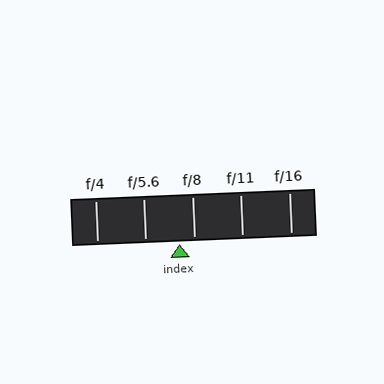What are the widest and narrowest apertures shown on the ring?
The widest aperture shown is f/4 and the narrowest is f/16.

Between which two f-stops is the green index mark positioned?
The index mark is between f/5.6 and f/8.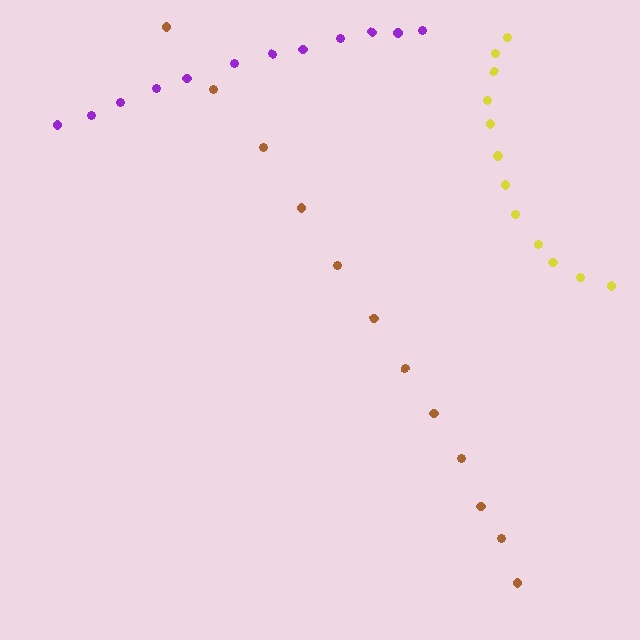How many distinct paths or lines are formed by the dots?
There are 3 distinct paths.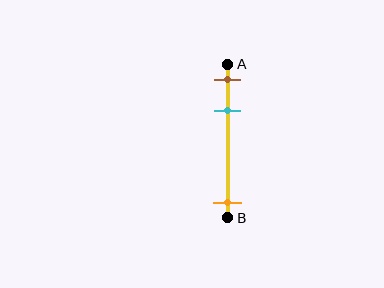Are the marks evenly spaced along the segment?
No, the marks are not evenly spaced.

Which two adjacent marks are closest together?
The brown and cyan marks are the closest adjacent pair.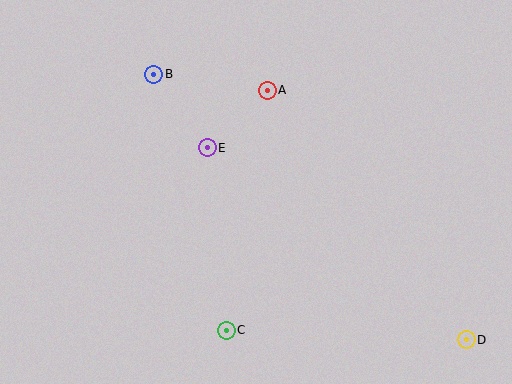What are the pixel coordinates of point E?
Point E is at (207, 148).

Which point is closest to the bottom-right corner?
Point D is closest to the bottom-right corner.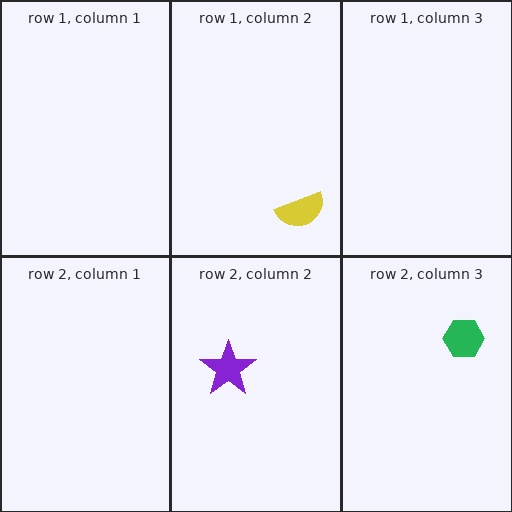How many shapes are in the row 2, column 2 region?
1.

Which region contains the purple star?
The row 2, column 2 region.